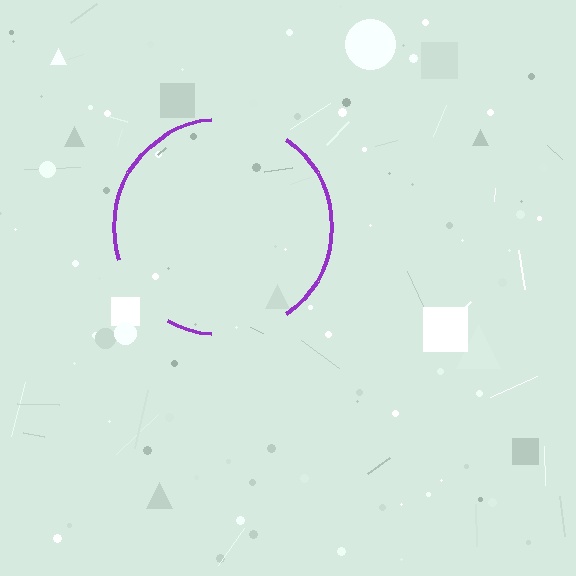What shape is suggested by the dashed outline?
The dashed outline suggests a circle.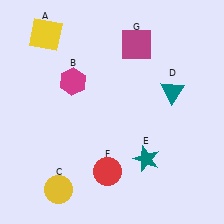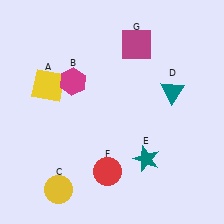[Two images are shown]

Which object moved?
The yellow square (A) moved down.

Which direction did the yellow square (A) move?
The yellow square (A) moved down.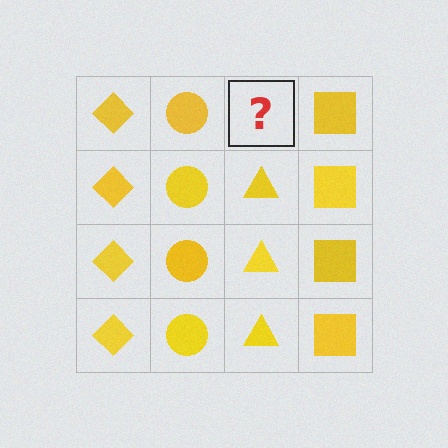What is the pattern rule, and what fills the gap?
The rule is that each column has a consistent shape. The gap should be filled with a yellow triangle.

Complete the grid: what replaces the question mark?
The question mark should be replaced with a yellow triangle.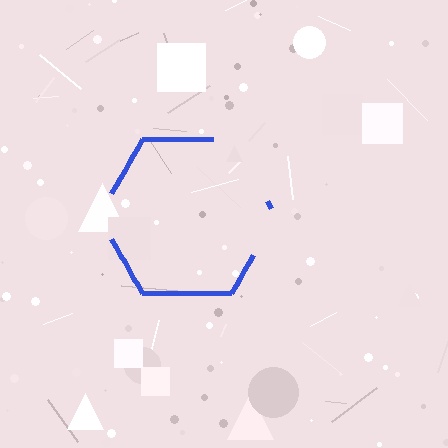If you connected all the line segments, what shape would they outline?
They would outline a hexagon.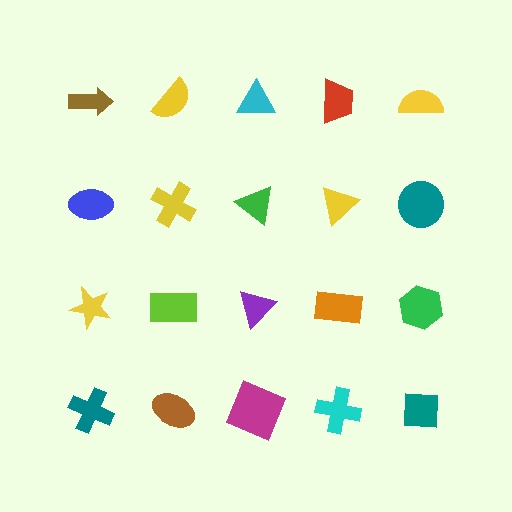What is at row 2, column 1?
A blue ellipse.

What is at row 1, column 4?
A red trapezoid.